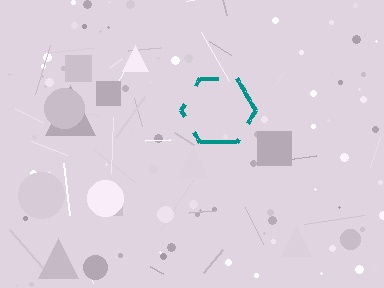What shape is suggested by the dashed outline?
The dashed outline suggests a hexagon.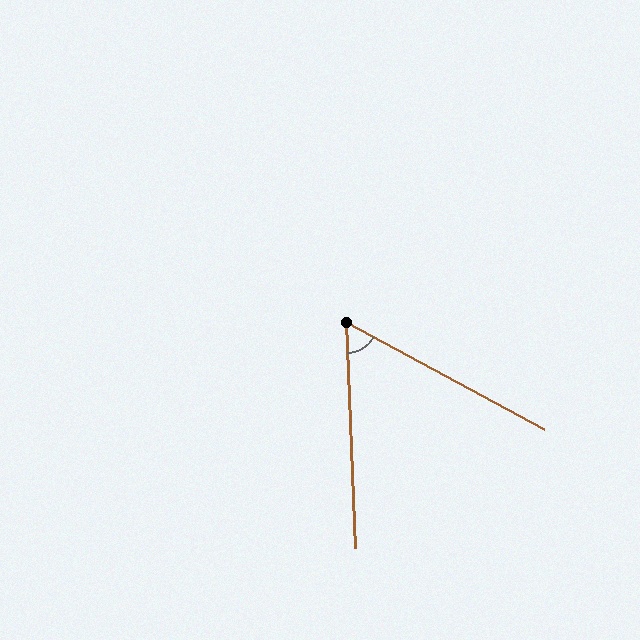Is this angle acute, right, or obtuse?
It is acute.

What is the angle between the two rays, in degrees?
Approximately 60 degrees.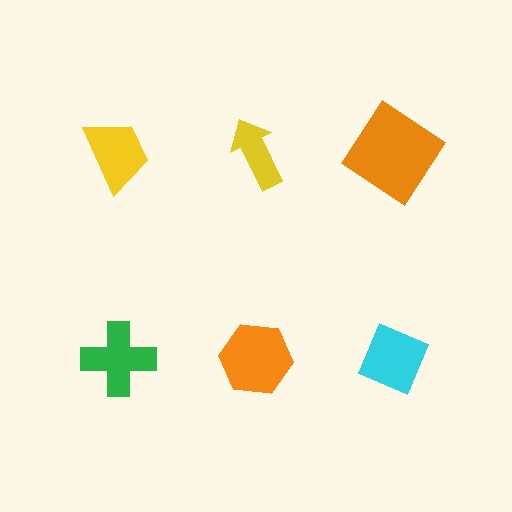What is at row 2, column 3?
A cyan diamond.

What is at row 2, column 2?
An orange hexagon.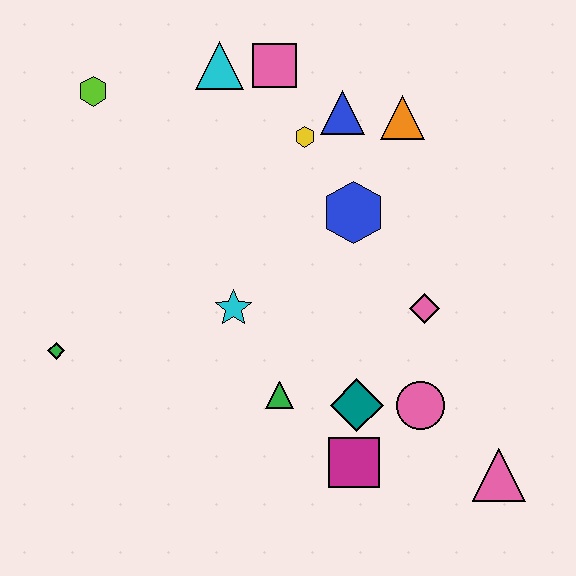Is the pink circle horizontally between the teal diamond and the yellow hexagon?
No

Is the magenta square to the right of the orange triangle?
No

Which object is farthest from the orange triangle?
The green diamond is farthest from the orange triangle.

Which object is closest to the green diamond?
The cyan star is closest to the green diamond.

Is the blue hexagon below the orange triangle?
Yes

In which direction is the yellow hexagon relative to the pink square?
The yellow hexagon is below the pink square.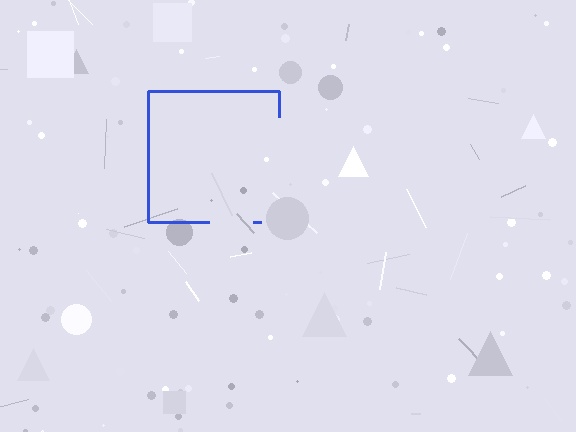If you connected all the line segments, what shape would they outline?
They would outline a square.